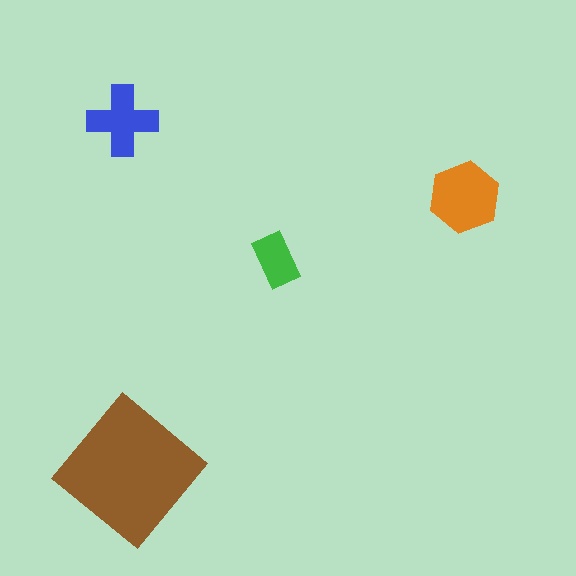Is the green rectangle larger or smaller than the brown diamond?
Smaller.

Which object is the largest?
The brown diamond.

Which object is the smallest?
The green rectangle.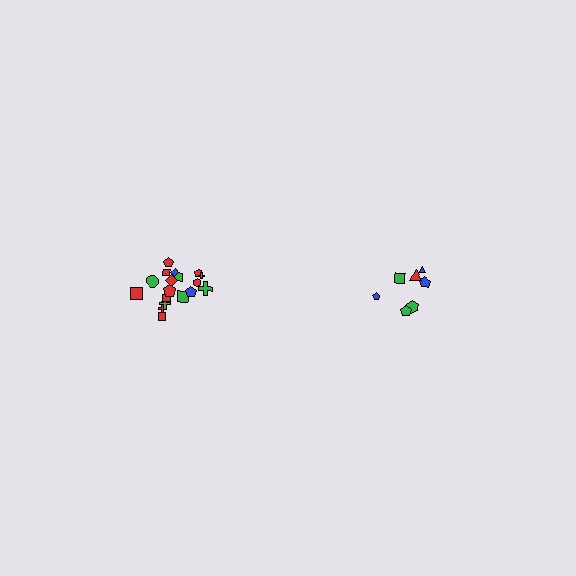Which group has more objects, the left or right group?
The left group.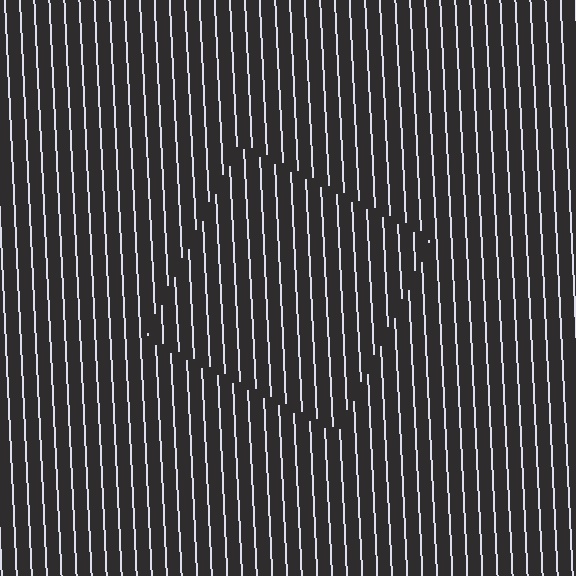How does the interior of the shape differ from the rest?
The interior of the shape contains the same grating, shifted by half a period — the contour is defined by the phase discontinuity where line-ends from the inner and outer gratings abut.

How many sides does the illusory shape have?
4 sides — the line-ends trace a square.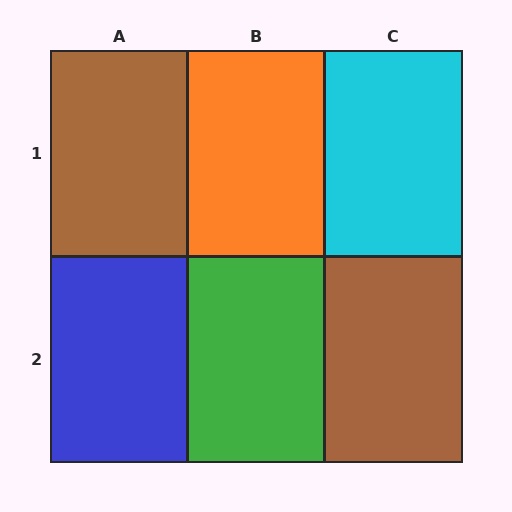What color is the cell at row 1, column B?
Orange.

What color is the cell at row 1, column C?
Cyan.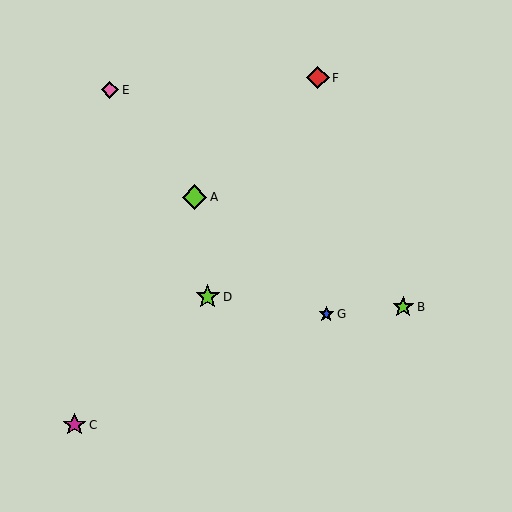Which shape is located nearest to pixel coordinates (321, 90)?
The red diamond (labeled F) at (318, 78) is nearest to that location.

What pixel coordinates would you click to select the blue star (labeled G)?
Click at (326, 314) to select the blue star G.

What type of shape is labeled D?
Shape D is a lime star.